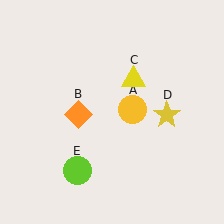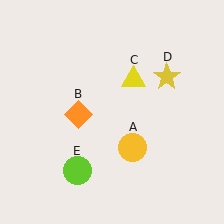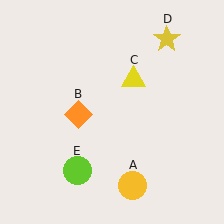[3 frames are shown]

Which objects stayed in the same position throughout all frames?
Orange diamond (object B) and yellow triangle (object C) and lime circle (object E) remained stationary.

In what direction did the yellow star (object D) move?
The yellow star (object D) moved up.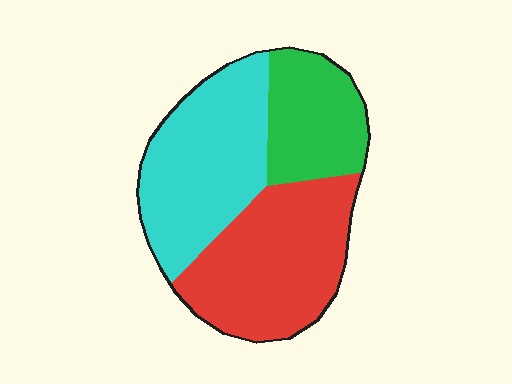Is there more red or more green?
Red.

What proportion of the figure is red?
Red takes up about two fifths (2/5) of the figure.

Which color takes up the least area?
Green, at roughly 25%.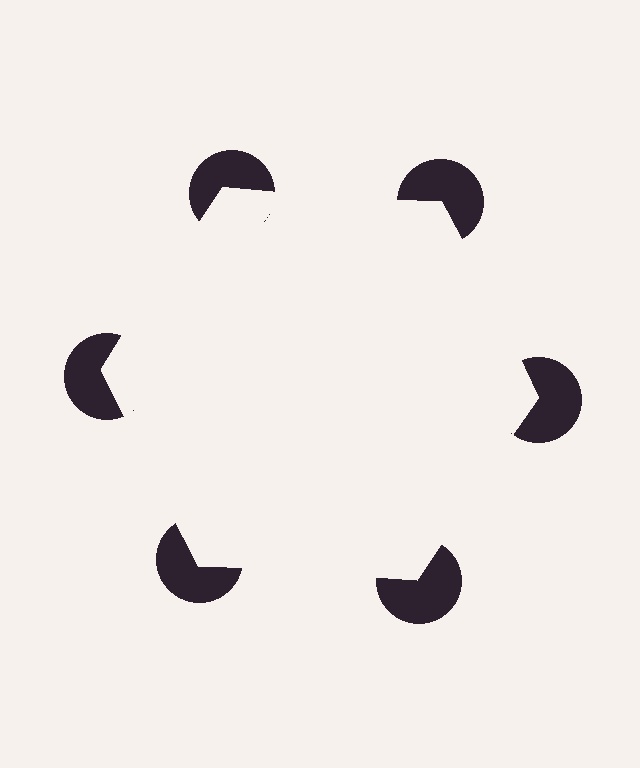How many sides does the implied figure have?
6 sides.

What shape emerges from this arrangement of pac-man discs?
An illusory hexagon — its edges are inferred from the aligned wedge cuts in the pac-man discs, not physically drawn.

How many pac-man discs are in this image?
There are 6 — one at each vertex of the illusory hexagon.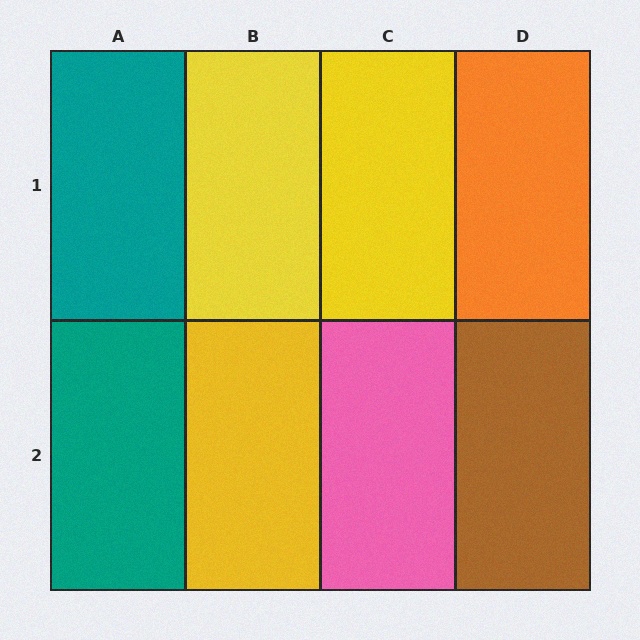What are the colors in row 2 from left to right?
Teal, yellow, pink, brown.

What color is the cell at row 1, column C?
Yellow.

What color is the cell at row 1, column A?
Teal.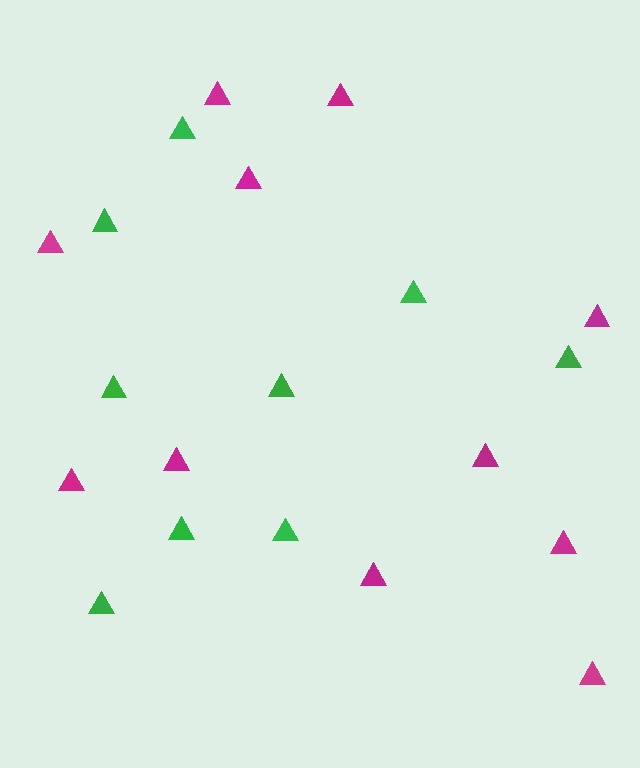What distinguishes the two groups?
There are 2 groups: one group of magenta triangles (11) and one group of green triangles (9).